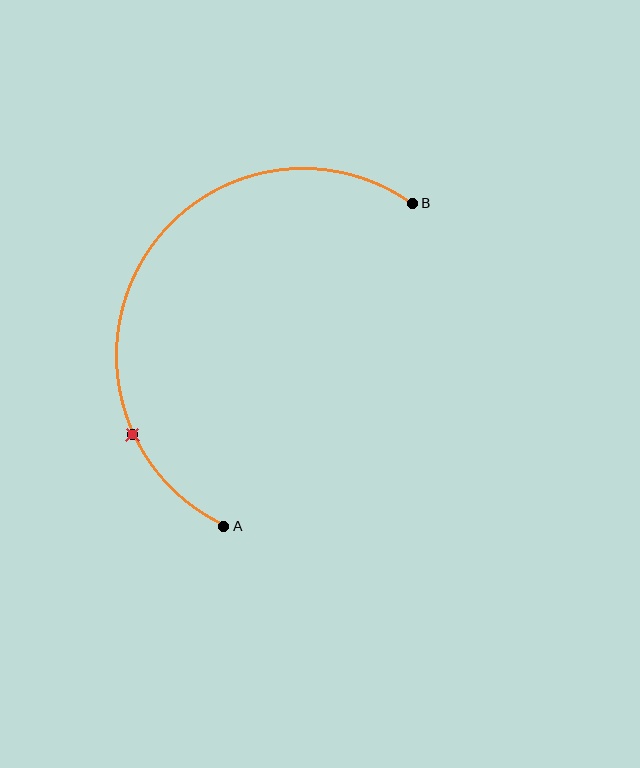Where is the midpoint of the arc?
The arc midpoint is the point on the curve farthest from the straight line joining A and B. It sits to the left of that line.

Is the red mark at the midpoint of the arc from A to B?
No. The red mark lies on the arc but is closer to endpoint A. The arc midpoint would be at the point on the curve equidistant along the arc from both A and B.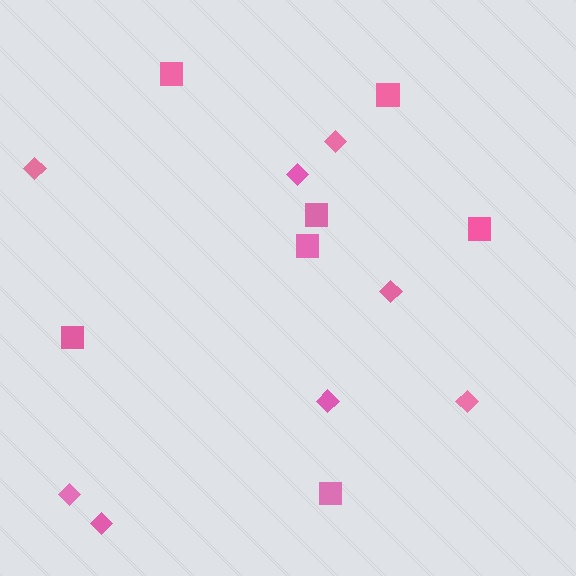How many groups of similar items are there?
There are 2 groups: one group of diamonds (8) and one group of squares (7).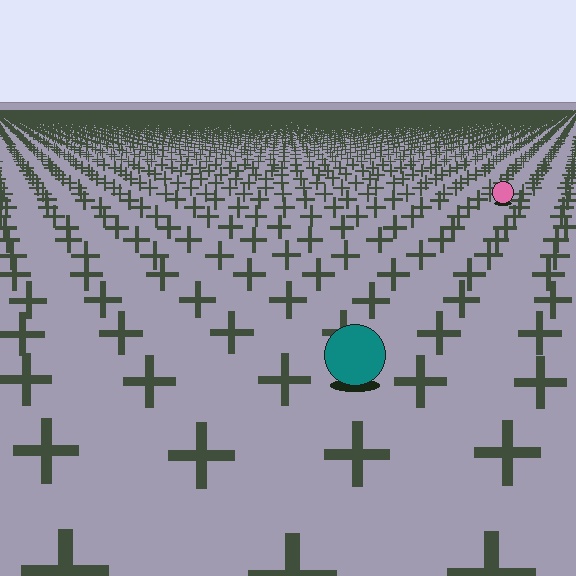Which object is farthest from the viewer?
The pink circle is farthest from the viewer. It appears smaller and the ground texture around it is denser.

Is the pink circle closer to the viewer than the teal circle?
No. The teal circle is closer — you can tell from the texture gradient: the ground texture is coarser near it.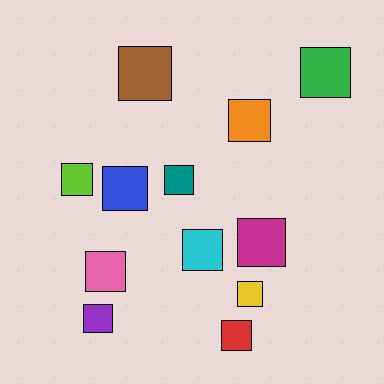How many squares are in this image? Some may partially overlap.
There are 12 squares.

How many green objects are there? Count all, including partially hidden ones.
There is 1 green object.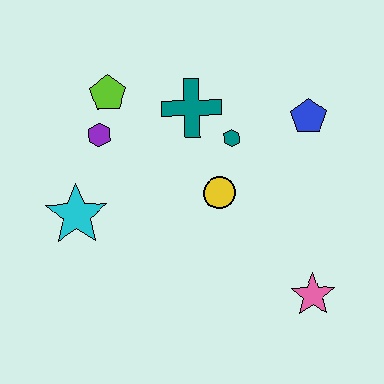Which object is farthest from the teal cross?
The pink star is farthest from the teal cross.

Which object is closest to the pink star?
The yellow circle is closest to the pink star.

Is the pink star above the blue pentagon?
No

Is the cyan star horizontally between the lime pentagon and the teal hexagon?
No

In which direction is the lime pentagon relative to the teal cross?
The lime pentagon is to the left of the teal cross.